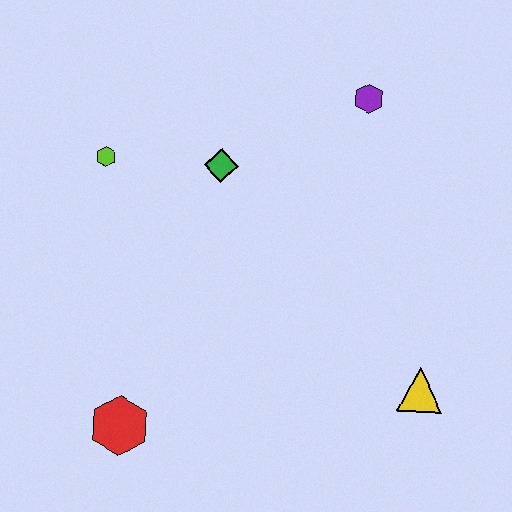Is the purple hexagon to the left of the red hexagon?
No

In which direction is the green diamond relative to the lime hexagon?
The green diamond is to the right of the lime hexagon.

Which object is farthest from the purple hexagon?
The red hexagon is farthest from the purple hexagon.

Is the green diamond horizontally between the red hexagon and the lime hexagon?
No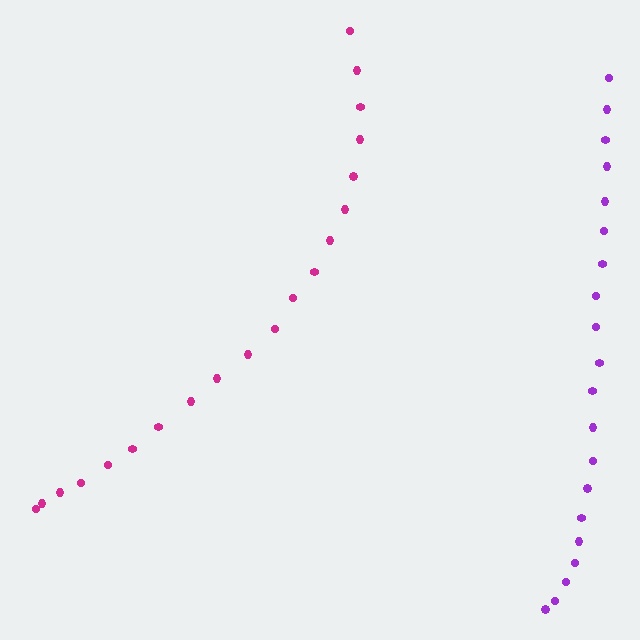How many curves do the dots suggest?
There are 2 distinct paths.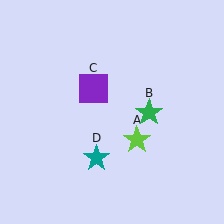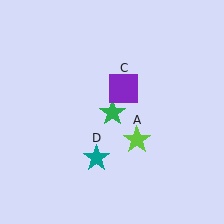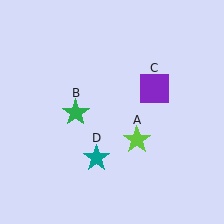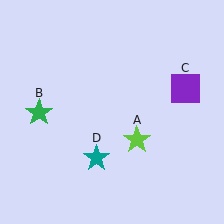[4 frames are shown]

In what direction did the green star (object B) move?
The green star (object B) moved left.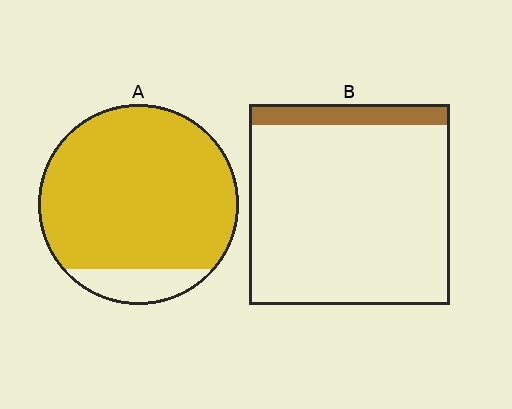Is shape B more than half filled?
No.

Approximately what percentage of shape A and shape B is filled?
A is approximately 90% and B is approximately 10%.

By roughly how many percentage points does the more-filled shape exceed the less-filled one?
By roughly 75 percentage points (A over B).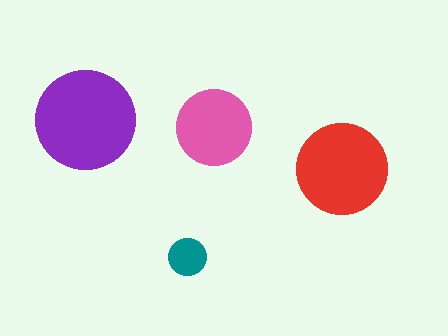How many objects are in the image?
There are 4 objects in the image.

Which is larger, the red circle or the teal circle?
The red one.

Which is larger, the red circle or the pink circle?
The red one.